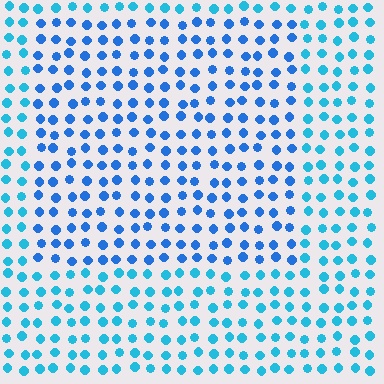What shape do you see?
I see a rectangle.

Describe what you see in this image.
The image is filled with small cyan elements in a uniform arrangement. A rectangle-shaped region is visible where the elements are tinted to a slightly different hue, forming a subtle color boundary.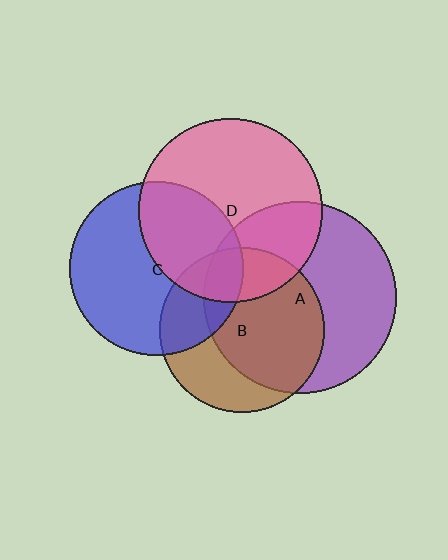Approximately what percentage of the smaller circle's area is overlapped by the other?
Approximately 40%.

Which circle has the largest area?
Circle A (purple).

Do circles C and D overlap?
Yes.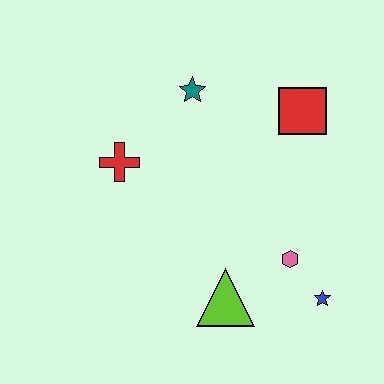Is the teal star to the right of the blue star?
No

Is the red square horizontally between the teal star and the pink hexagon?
No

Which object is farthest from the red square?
The lime triangle is farthest from the red square.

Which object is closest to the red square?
The teal star is closest to the red square.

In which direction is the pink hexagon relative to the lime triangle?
The pink hexagon is to the right of the lime triangle.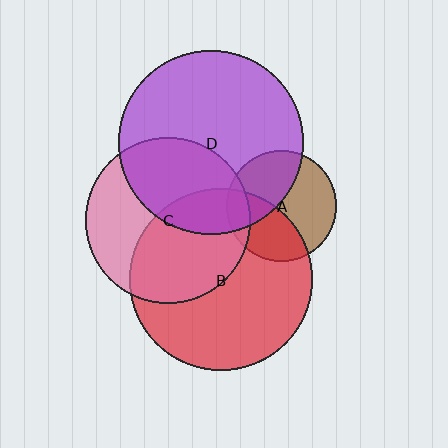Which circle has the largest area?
Circle D (purple).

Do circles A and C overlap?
Yes.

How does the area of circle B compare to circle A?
Approximately 2.7 times.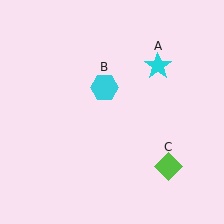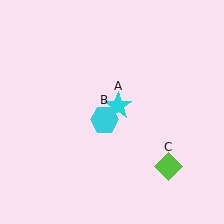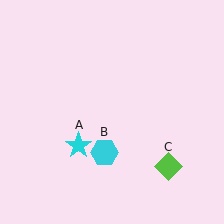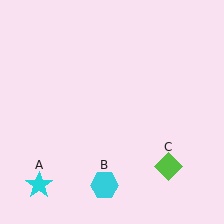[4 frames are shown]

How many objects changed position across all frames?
2 objects changed position: cyan star (object A), cyan hexagon (object B).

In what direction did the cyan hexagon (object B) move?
The cyan hexagon (object B) moved down.